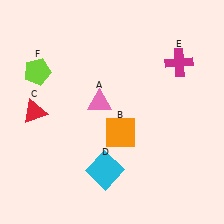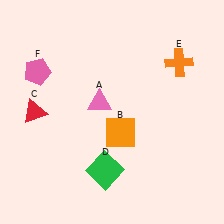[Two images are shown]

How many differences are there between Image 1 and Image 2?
There are 3 differences between the two images.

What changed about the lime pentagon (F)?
In Image 1, F is lime. In Image 2, it changed to pink.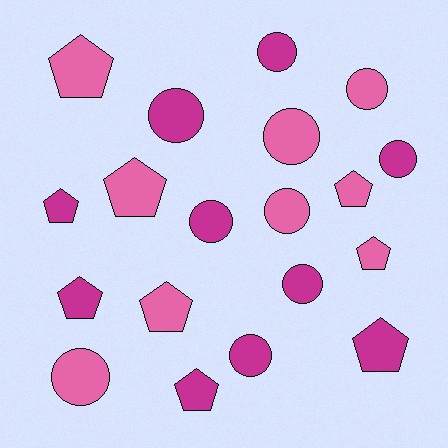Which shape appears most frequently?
Circle, with 10 objects.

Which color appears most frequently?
Magenta, with 10 objects.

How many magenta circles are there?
There are 6 magenta circles.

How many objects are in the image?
There are 19 objects.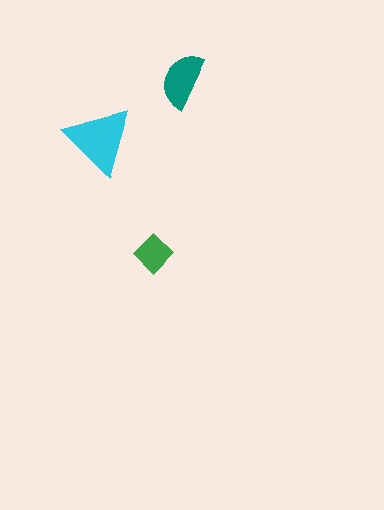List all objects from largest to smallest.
The cyan triangle, the teal semicircle, the green diamond.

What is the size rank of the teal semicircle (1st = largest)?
2nd.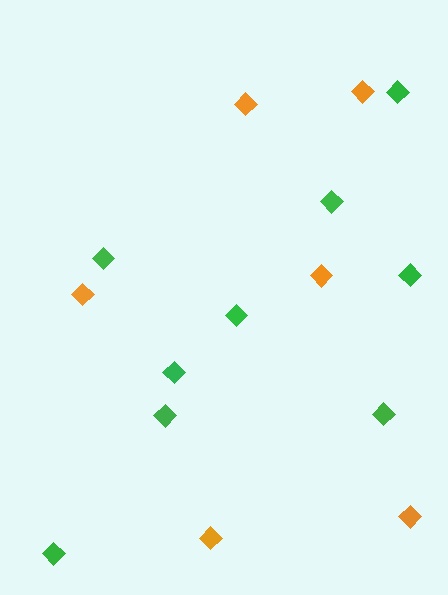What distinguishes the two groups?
There are 2 groups: one group of orange diamonds (6) and one group of green diamonds (9).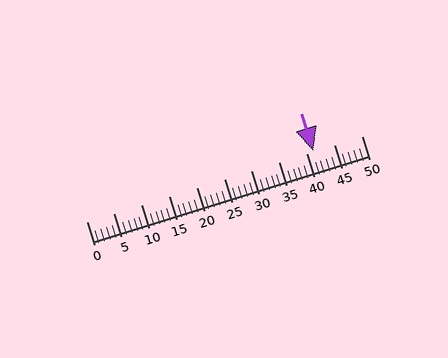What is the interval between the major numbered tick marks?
The major tick marks are spaced 5 units apart.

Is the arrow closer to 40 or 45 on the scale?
The arrow is closer to 40.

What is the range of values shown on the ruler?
The ruler shows values from 0 to 50.